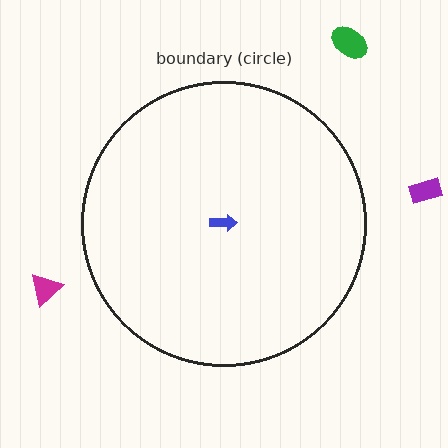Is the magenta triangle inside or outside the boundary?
Outside.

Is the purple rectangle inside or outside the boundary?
Outside.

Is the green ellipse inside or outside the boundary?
Outside.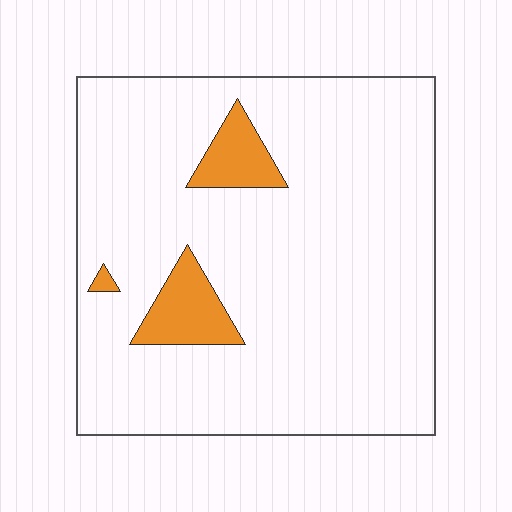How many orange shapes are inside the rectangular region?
3.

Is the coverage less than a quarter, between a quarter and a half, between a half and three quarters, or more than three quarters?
Less than a quarter.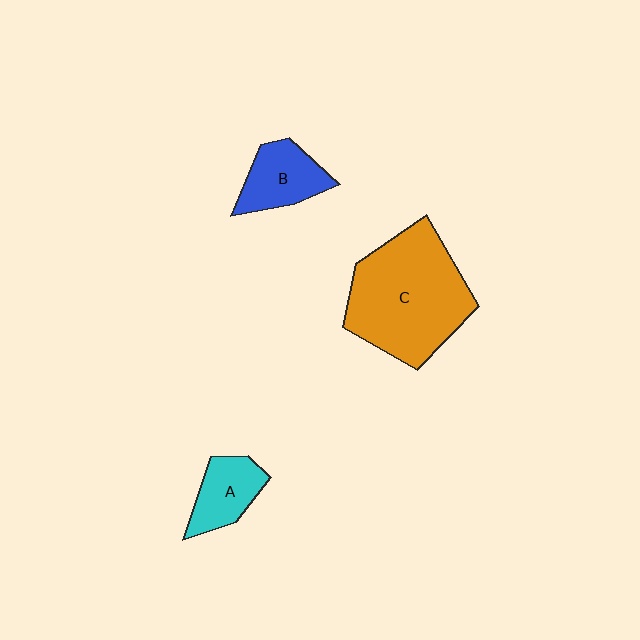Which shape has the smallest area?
Shape A (cyan).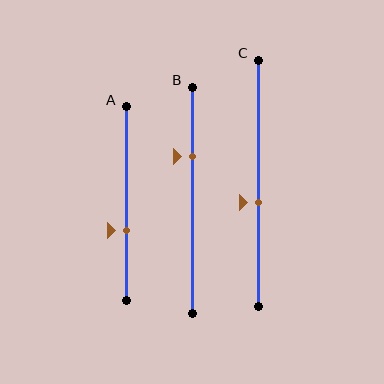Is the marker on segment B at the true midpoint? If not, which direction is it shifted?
No, the marker on segment B is shifted upward by about 19% of the segment length.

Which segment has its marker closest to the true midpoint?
Segment C has its marker closest to the true midpoint.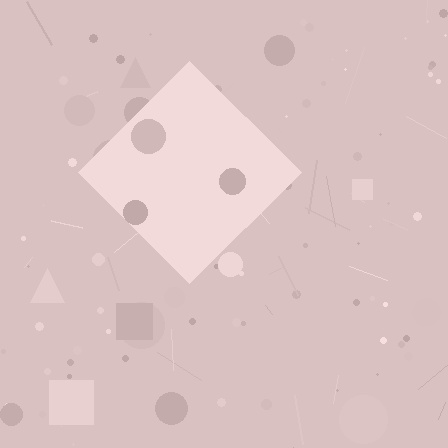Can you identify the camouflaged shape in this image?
The camouflaged shape is a diamond.